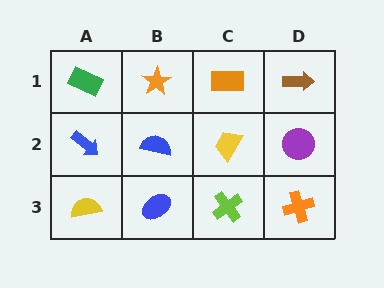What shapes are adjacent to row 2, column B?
An orange star (row 1, column B), a blue ellipse (row 3, column B), a blue arrow (row 2, column A), a yellow trapezoid (row 2, column C).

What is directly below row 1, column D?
A purple circle.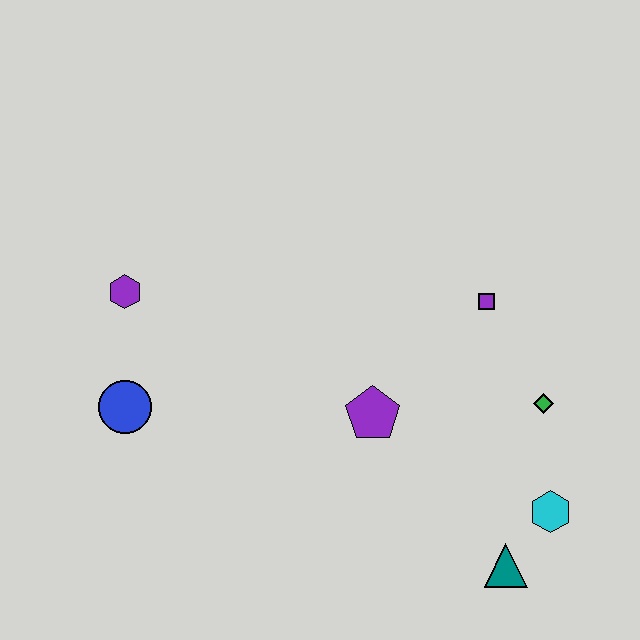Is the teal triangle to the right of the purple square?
Yes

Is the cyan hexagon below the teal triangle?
No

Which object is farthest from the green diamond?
The purple hexagon is farthest from the green diamond.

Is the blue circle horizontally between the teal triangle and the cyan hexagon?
No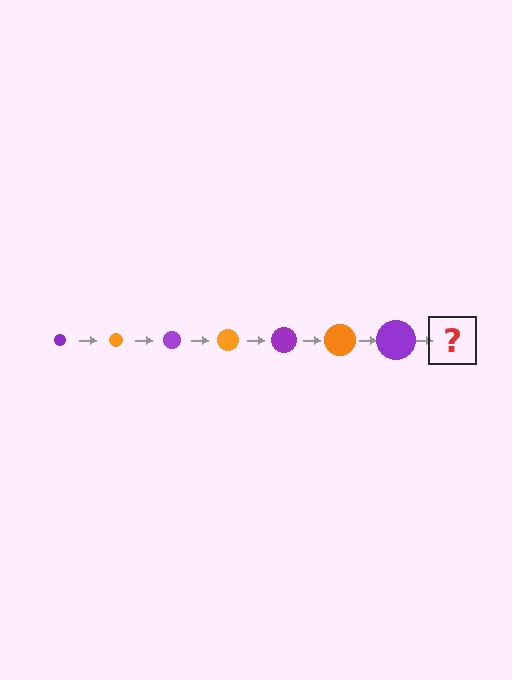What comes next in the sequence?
The next element should be an orange circle, larger than the previous one.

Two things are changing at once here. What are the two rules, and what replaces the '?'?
The two rules are that the circle grows larger each step and the color cycles through purple and orange. The '?' should be an orange circle, larger than the previous one.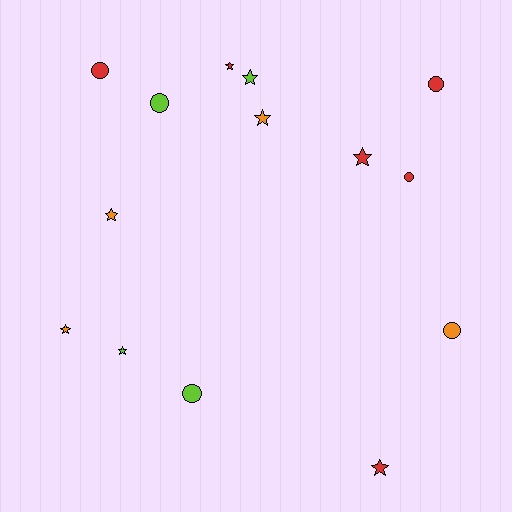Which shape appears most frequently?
Star, with 8 objects.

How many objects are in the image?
There are 14 objects.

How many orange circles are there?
There is 1 orange circle.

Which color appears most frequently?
Red, with 6 objects.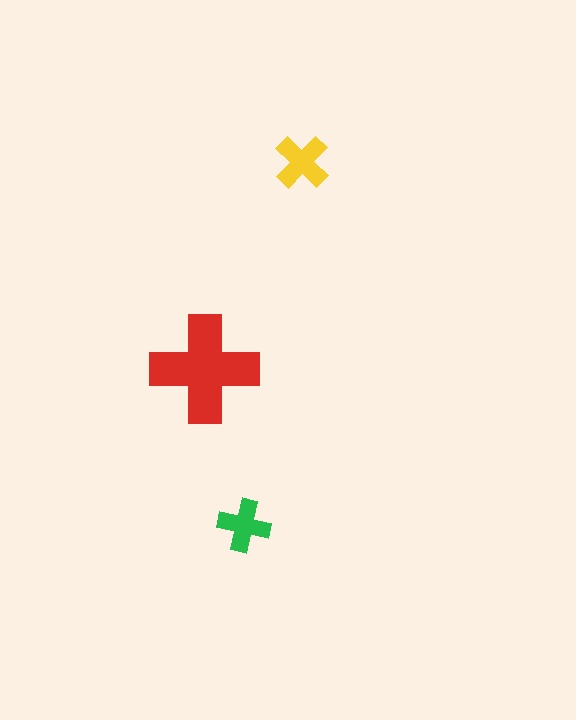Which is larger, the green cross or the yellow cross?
The yellow one.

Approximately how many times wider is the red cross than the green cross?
About 2 times wider.